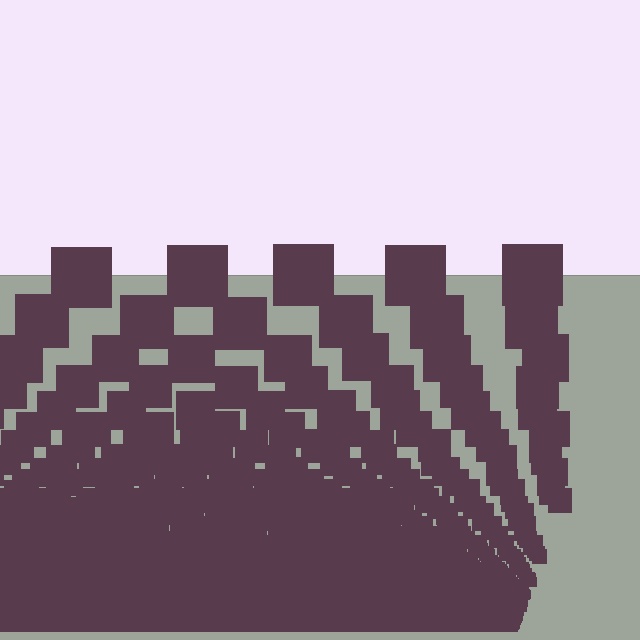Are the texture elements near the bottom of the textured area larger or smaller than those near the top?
Smaller. The gradient is inverted — elements near the bottom are smaller and denser.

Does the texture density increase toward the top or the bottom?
Density increases toward the bottom.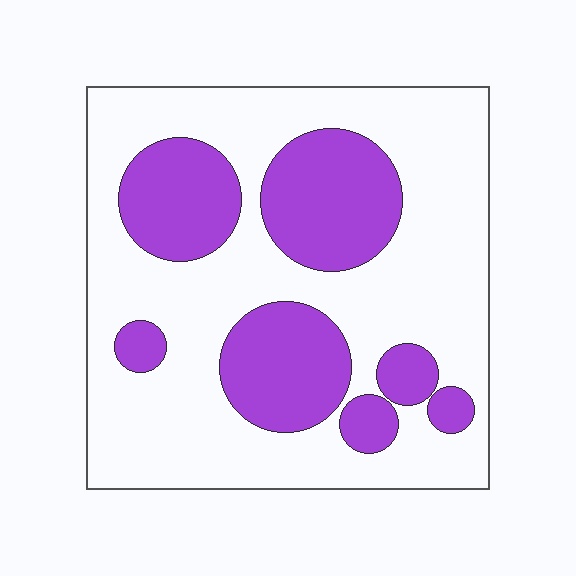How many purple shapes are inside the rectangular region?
7.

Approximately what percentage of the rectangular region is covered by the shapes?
Approximately 30%.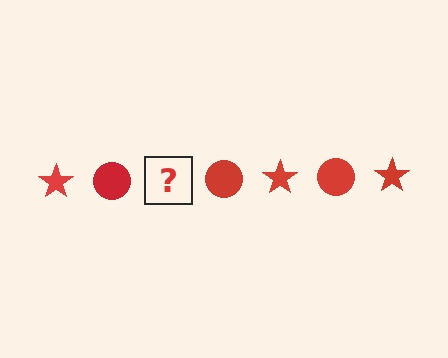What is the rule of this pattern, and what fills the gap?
The rule is that the pattern cycles through star, circle shapes in red. The gap should be filled with a red star.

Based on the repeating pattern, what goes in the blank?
The blank should be a red star.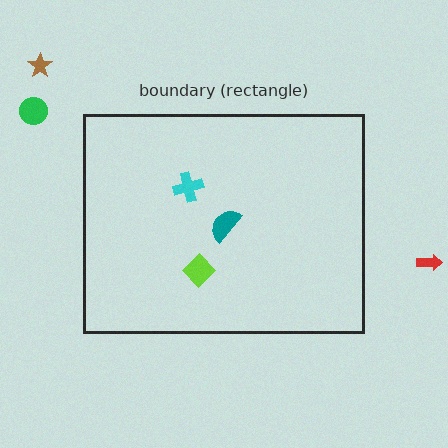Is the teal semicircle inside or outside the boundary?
Inside.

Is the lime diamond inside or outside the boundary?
Inside.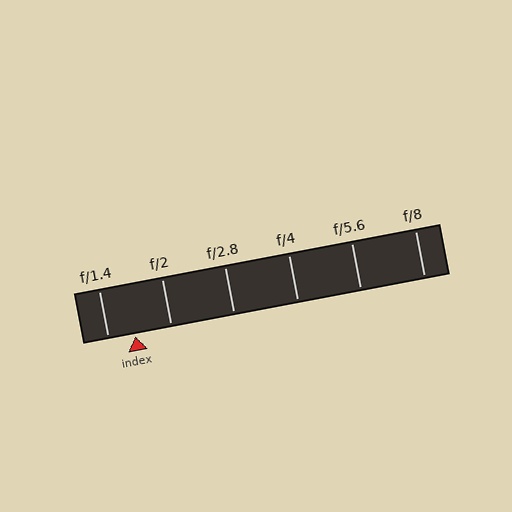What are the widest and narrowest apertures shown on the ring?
The widest aperture shown is f/1.4 and the narrowest is f/8.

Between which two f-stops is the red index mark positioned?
The index mark is between f/1.4 and f/2.